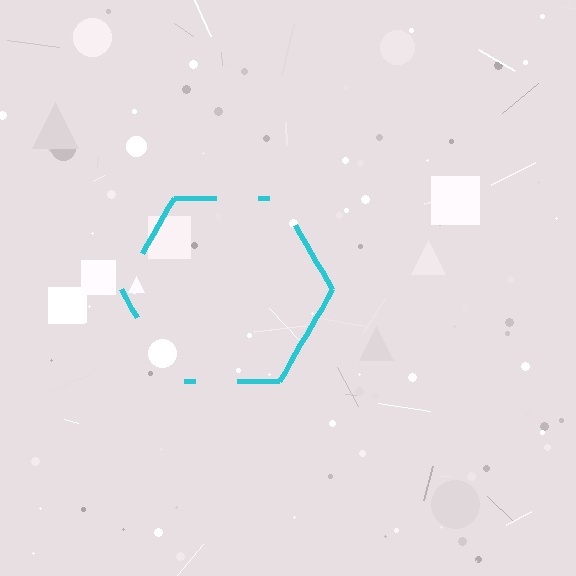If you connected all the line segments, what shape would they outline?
They would outline a hexagon.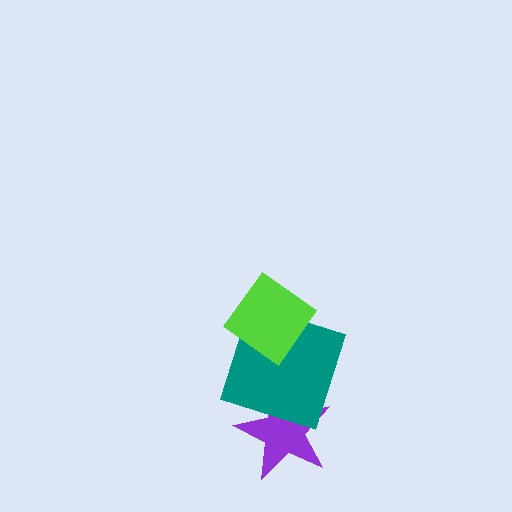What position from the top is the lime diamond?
The lime diamond is 1st from the top.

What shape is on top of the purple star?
The teal square is on top of the purple star.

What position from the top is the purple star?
The purple star is 3rd from the top.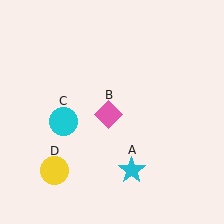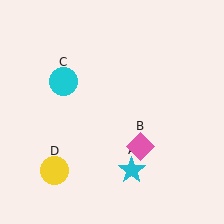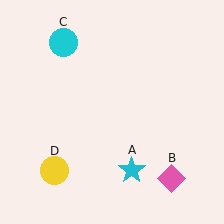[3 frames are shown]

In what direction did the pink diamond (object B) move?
The pink diamond (object B) moved down and to the right.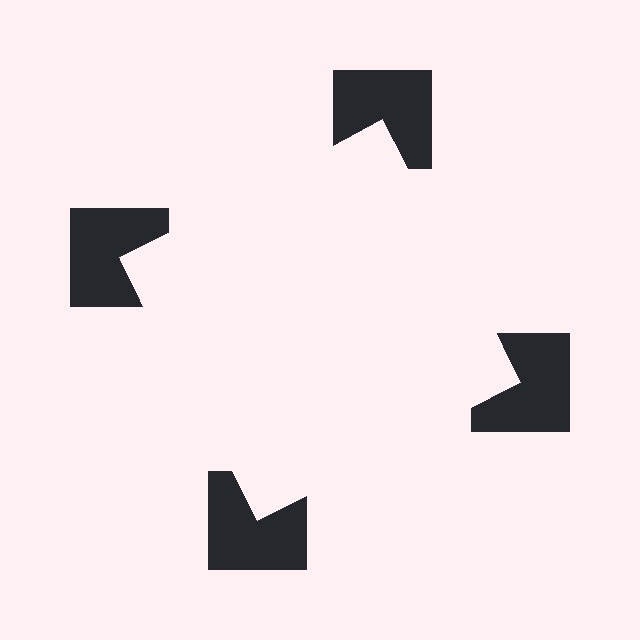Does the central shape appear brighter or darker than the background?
It typically appears slightly brighter than the background, even though no actual brightness change is drawn.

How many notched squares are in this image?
There are 4 — one at each vertex of the illusory square.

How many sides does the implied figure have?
4 sides.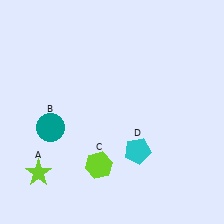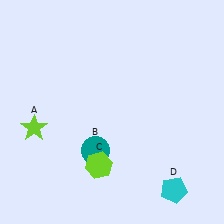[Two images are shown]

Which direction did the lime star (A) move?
The lime star (A) moved up.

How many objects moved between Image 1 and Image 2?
3 objects moved between the two images.